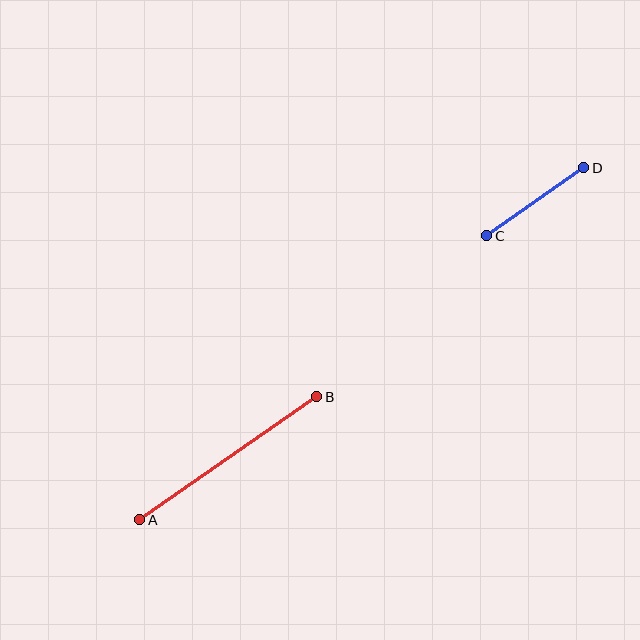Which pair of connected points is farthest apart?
Points A and B are farthest apart.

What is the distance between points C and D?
The distance is approximately 118 pixels.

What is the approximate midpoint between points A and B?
The midpoint is at approximately (228, 458) pixels.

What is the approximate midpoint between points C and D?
The midpoint is at approximately (535, 202) pixels.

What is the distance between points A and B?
The distance is approximately 215 pixels.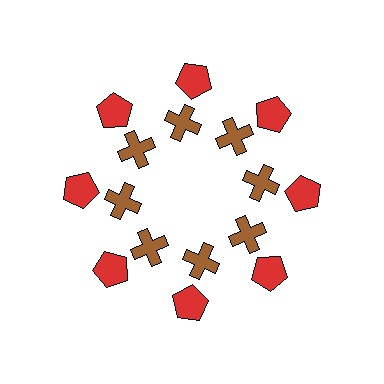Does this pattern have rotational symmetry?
Yes, this pattern has 8-fold rotational symmetry. It looks the same after rotating 45 degrees around the center.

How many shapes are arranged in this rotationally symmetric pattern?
There are 16 shapes, arranged in 8 groups of 2.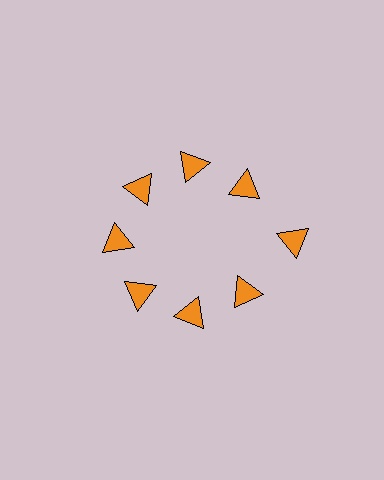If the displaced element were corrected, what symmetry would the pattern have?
It would have 8-fold rotational symmetry — the pattern would map onto itself every 45 degrees.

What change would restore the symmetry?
The symmetry would be restored by moving it inward, back onto the ring so that all 8 triangles sit at equal angles and equal distance from the center.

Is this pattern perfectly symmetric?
No. The 8 orange triangles are arranged in a ring, but one element near the 3 o'clock position is pushed outward from the center, breaking the 8-fold rotational symmetry.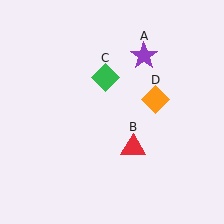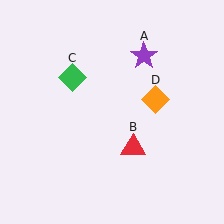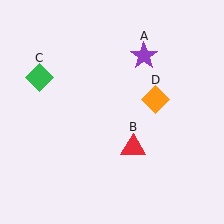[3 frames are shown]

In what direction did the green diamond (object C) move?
The green diamond (object C) moved left.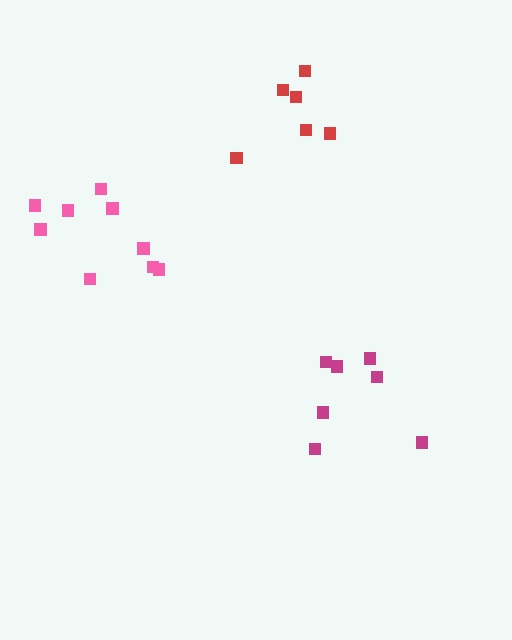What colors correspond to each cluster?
The clusters are colored: magenta, pink, red.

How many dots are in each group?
Group 1: 7 dots, Group 2: 9 dots, Group 3: 6 dots (22 total).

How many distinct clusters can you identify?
There are 3 distinct clusters.